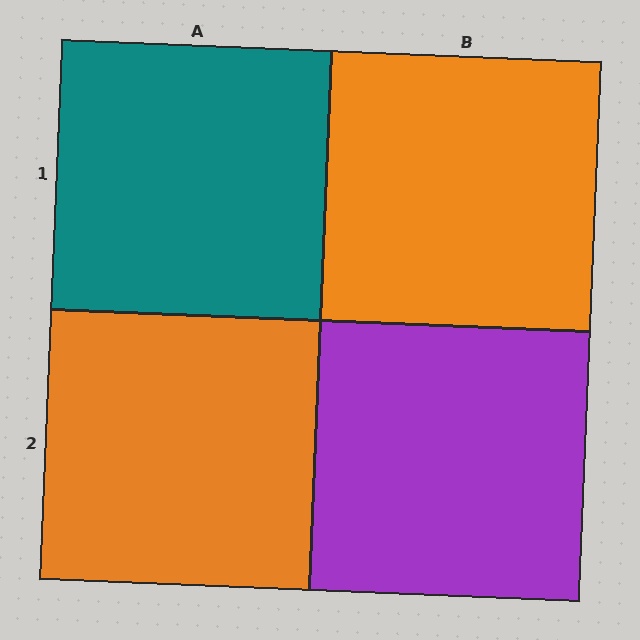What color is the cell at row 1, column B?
Orange.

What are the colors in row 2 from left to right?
Orange, purple.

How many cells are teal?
1 cell is teal.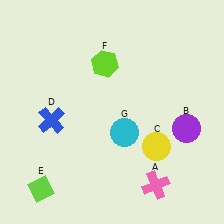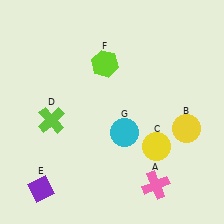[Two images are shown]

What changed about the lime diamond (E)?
In Image 1, E is lime. In Image 2, it changed to purple.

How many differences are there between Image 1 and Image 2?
There are 3 differences between the two images.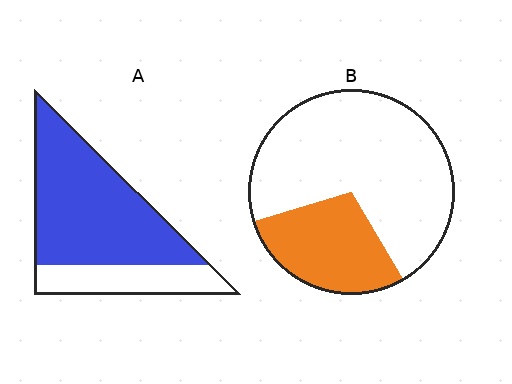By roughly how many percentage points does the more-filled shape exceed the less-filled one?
By roughly 45 percentage points (A over B).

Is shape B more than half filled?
No.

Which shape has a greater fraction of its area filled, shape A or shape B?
Shape A.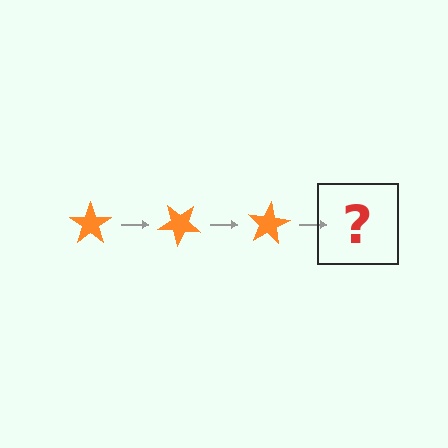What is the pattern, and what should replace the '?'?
The pattern is that the star rotates 40 degrees each step. The '?' should be an orange star rotated 120 degrees.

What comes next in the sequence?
The next element should be an orange star rotated 120 degrees.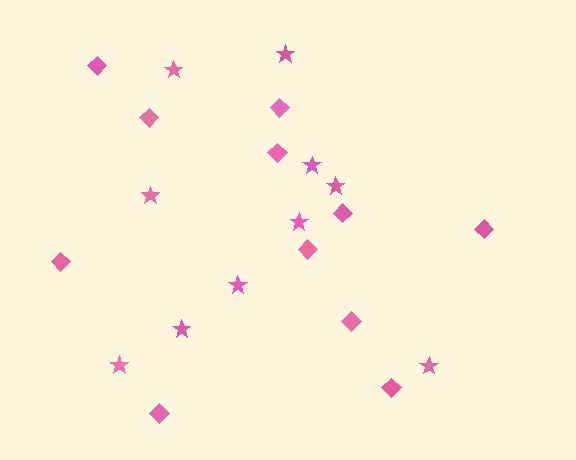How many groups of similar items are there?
There are 2 groups: one group of diamonds (11) and one group of stars (10).